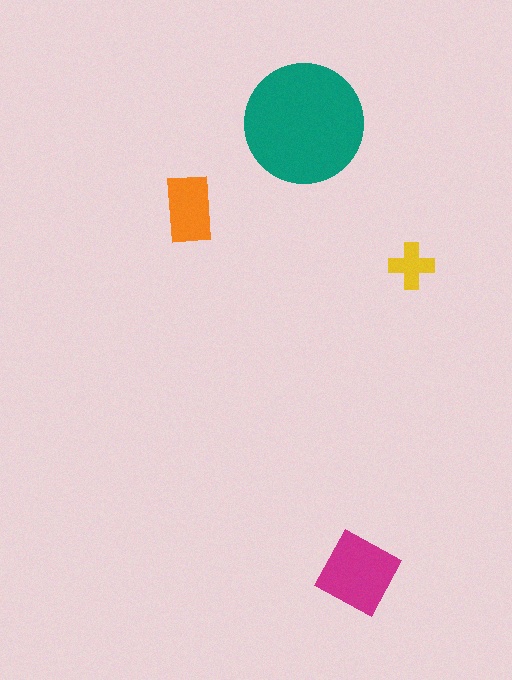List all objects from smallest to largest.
The yellow cross, the orange rectangle, the magenta square, the teal circle.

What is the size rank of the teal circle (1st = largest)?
1st.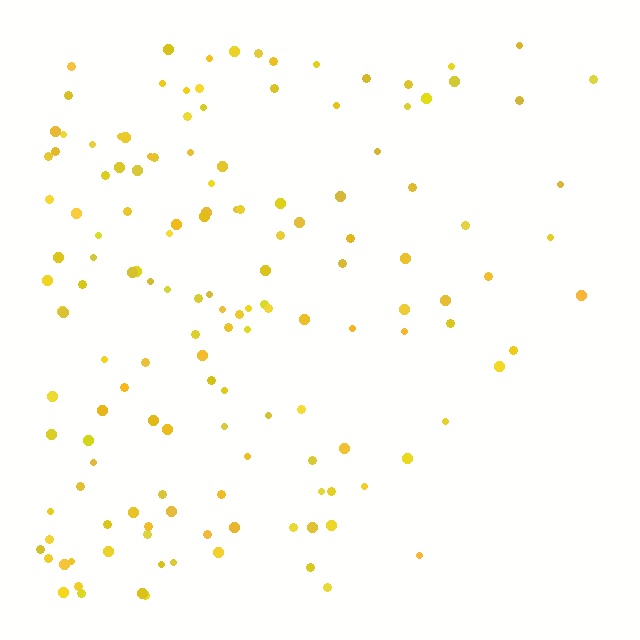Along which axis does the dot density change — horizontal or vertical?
Horizontal.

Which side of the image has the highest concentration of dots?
The left.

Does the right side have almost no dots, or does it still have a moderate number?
Still a moderate number, just noticeably fewer than the left.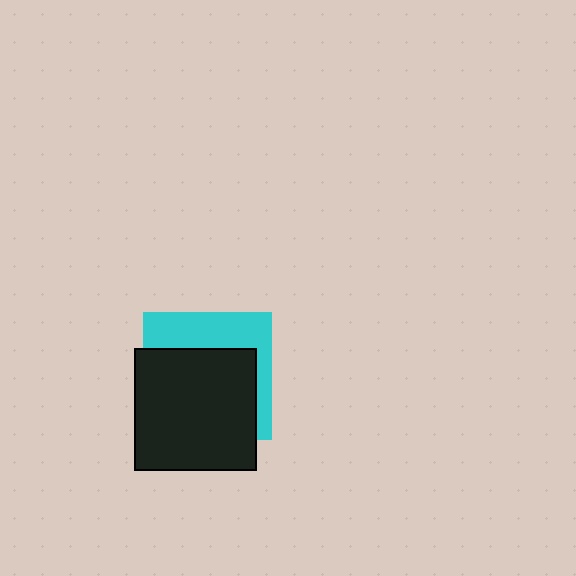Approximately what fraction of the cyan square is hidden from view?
Roughly 64% of the cyan square is hidden behind the black square.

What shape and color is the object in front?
The object in front is a black square.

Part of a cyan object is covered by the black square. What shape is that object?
It is a square.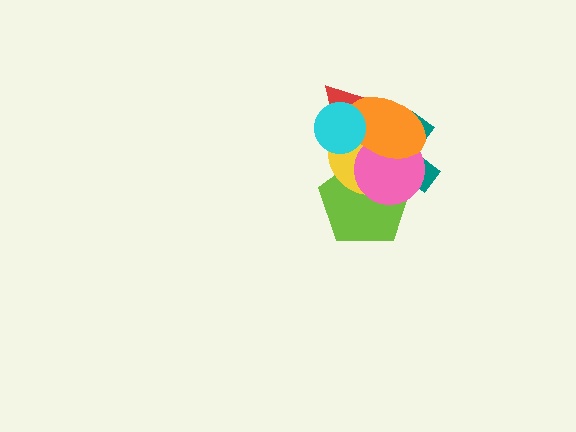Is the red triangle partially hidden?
Yes, it is partially covered by another shape.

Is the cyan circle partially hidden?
No, no other shape covers it.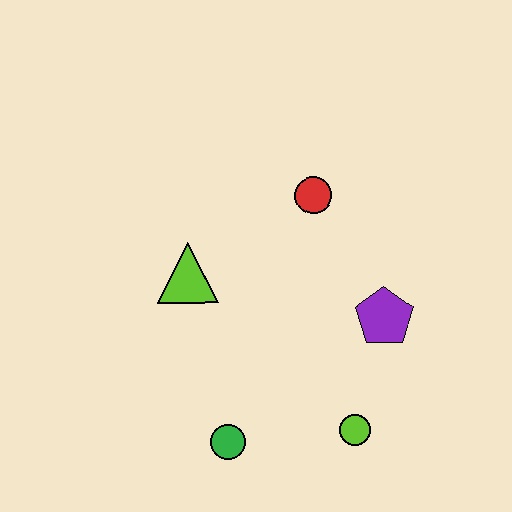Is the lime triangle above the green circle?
Yes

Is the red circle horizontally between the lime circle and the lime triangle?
Yes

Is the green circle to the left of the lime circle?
Yes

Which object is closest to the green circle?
The lime circle is closest to the green circle.